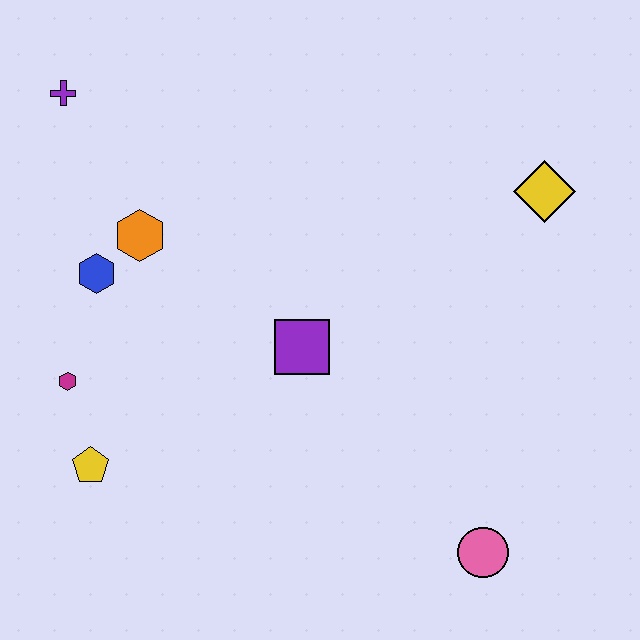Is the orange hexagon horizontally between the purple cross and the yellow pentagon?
No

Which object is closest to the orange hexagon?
The blue hexagon is closest to the orange hexagon.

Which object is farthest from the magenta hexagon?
The yellow diamond is farthest from the magenta hexagon.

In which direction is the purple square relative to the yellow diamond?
The purple square is to the left of the yellow diamond.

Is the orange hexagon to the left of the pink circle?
Yes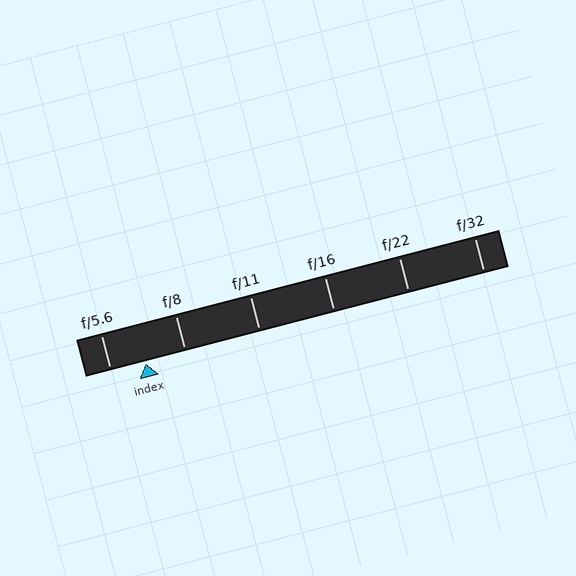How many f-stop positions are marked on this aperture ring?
There are 6 f-stop positions marked.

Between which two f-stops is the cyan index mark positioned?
The index mark is between f/5.6 and f/8.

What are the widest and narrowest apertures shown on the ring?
The widest aperture shown is f/5.6 and the narrowest is f/32.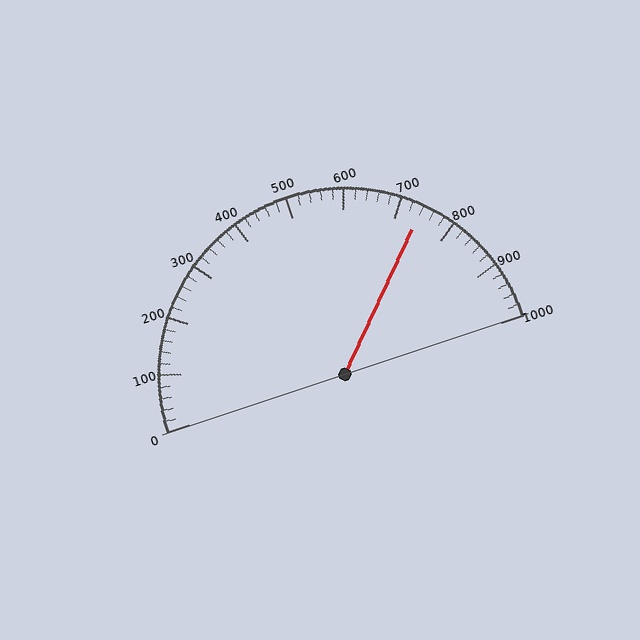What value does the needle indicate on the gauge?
The needle indicates approximately 740.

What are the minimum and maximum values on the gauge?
The gauge ranges from 0 to 1000.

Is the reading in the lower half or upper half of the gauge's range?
The reading is in the upper half of the range (0 to 1000).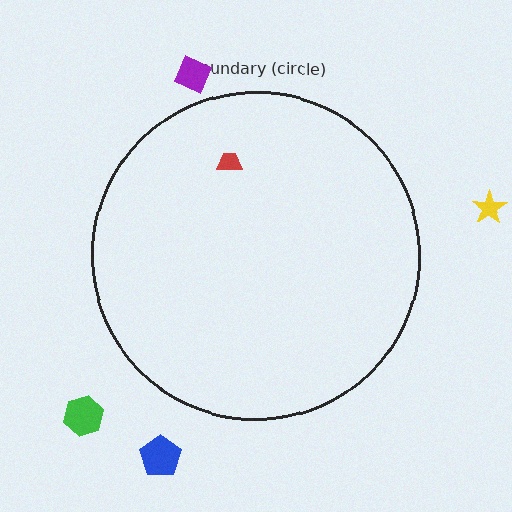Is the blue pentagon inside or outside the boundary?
Outside.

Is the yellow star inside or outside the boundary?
Outside.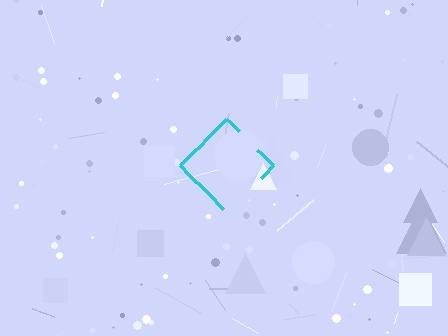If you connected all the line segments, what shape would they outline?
They would outline a diamond.